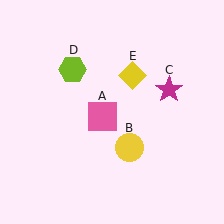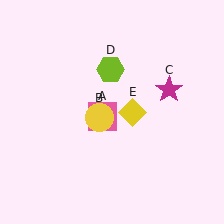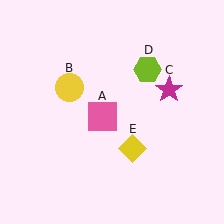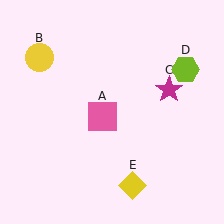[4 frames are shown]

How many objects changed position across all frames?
3 objects changed position: yellow circle (object B), lime hexagon (object D), yellow diamond (object E).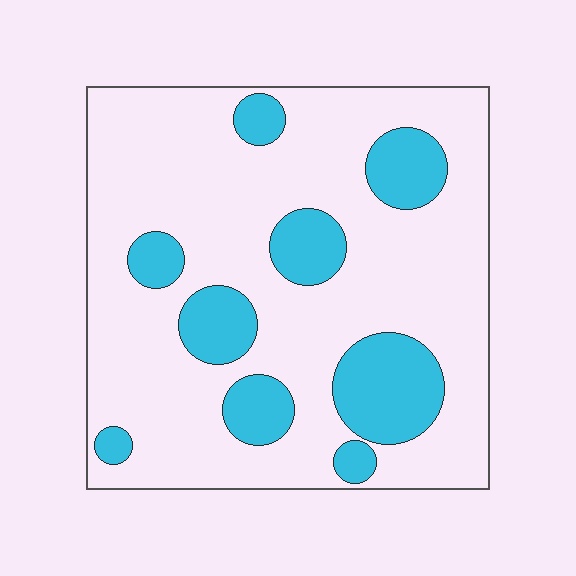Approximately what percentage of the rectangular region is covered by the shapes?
Approximately 25%.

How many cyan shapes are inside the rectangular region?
9.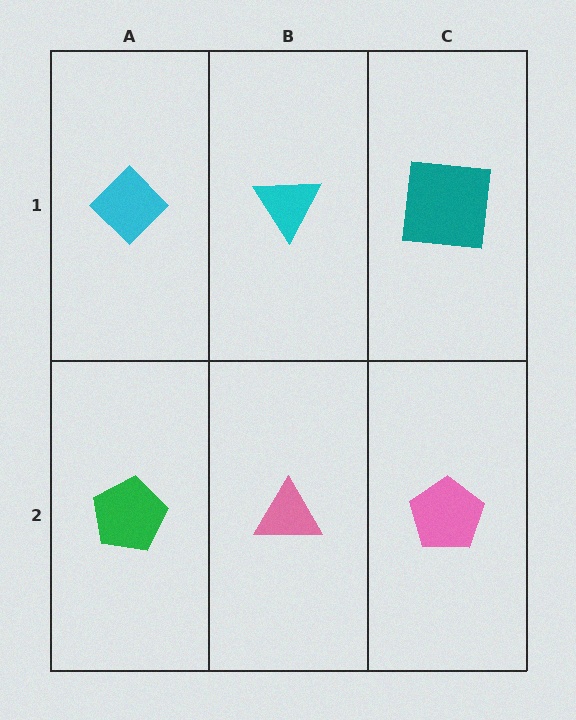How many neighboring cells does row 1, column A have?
2.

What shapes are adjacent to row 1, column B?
A pink triangle (row 2, column B), a cyan diamond (row 1, column A), a teal square (row 1, column C).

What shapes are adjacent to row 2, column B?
A cyan triangle (row 1, column B), a green pentagon (row 2, column A), a pink pentagon (row 2, column C).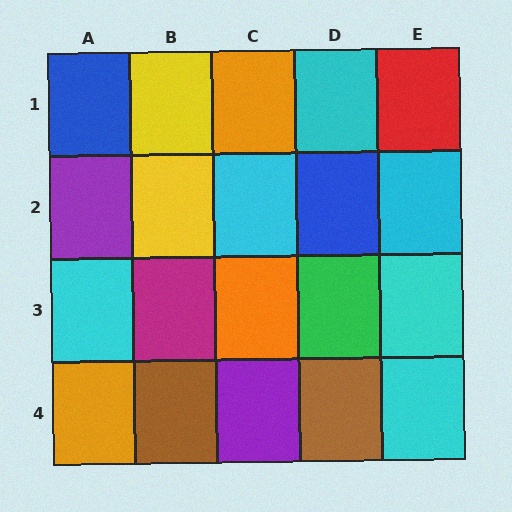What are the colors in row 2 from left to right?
Purple, yellow, cyan, blue, cyan.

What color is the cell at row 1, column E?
Red.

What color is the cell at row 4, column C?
Purple.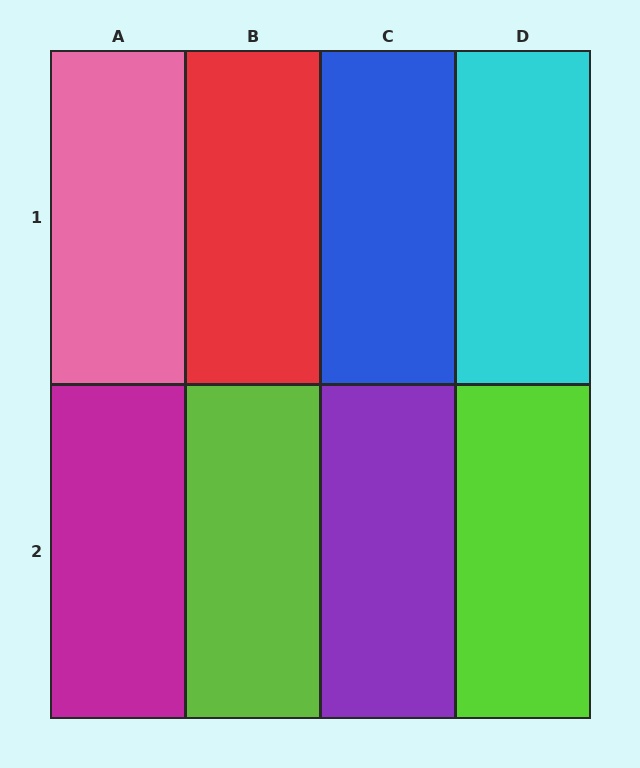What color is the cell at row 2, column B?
Lime.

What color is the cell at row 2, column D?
Lime.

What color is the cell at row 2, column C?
Purple.